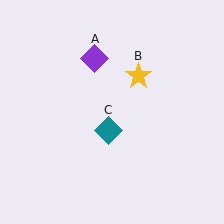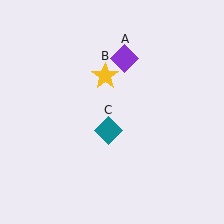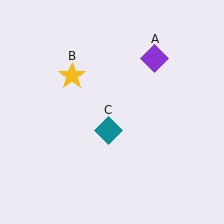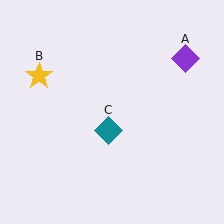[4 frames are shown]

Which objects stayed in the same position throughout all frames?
Teal diamond (object C) remained stationary.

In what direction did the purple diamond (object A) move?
The purple diamond (object A) moved right.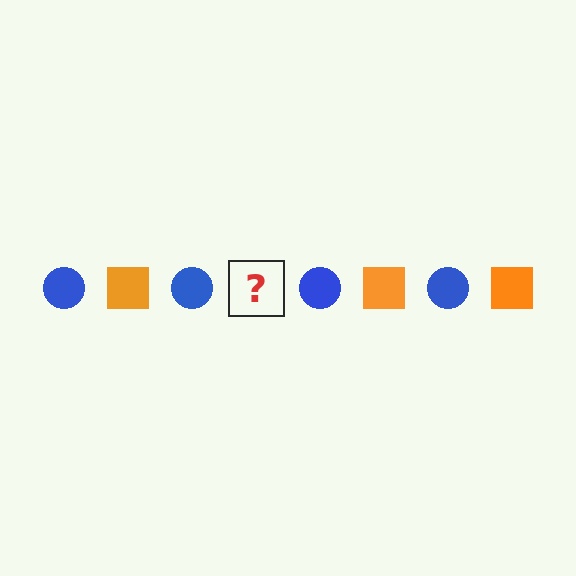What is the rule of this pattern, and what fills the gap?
The rule is that the pattern alternates between blue circle and orange square. The gap should be filled with an orange square.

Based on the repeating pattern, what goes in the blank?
The blank should be an orange square.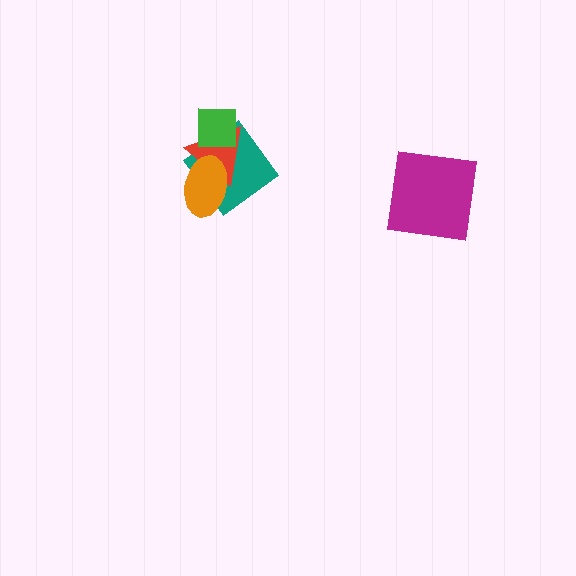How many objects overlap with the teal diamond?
3 objects overlap with the teal diamond.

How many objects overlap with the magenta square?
0 objects overlap with the magenta square.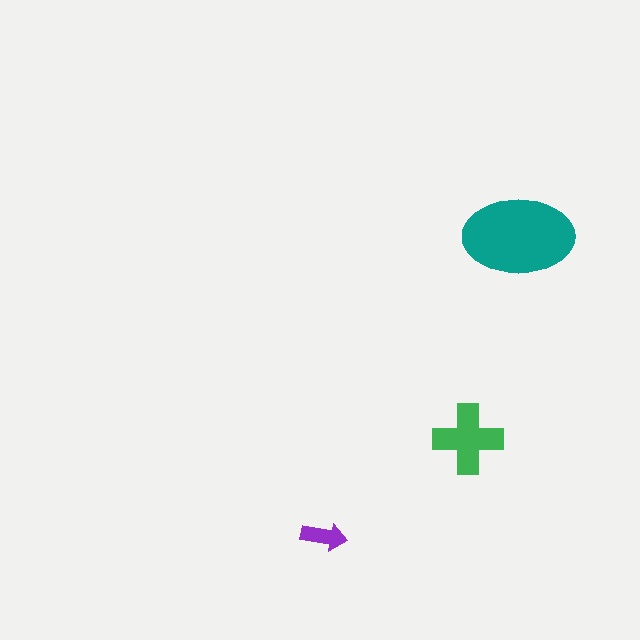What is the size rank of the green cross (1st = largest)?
2nd.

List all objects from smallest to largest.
The purple arrow, the green cross, the teal ellipse.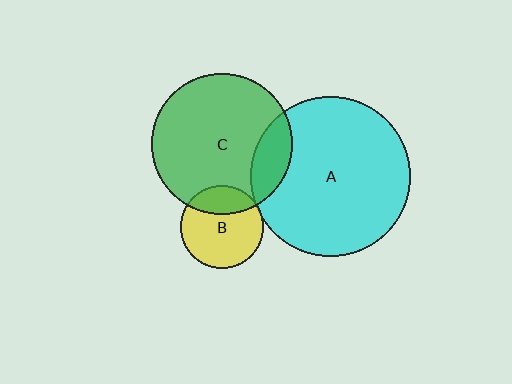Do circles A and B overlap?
Yes.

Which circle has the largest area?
Circle A (cyan).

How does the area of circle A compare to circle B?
Approximately 3.7 times.